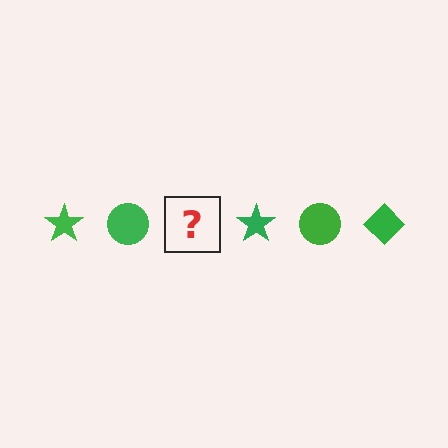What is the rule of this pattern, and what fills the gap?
The rule is that the pattern cycles through star, circle, diamond shapes in green. The gap should be filled with a green diamond.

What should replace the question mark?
The question mark should be replaced with a green diamond.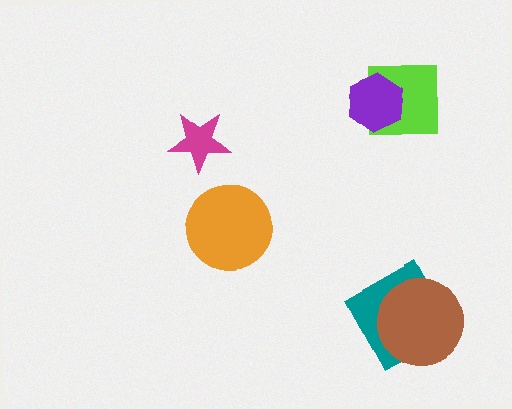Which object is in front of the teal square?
The brown circle is in front of the teal square.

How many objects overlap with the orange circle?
0 objects overlap with the orange circle.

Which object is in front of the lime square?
The purple hexagon is in front of the lime square.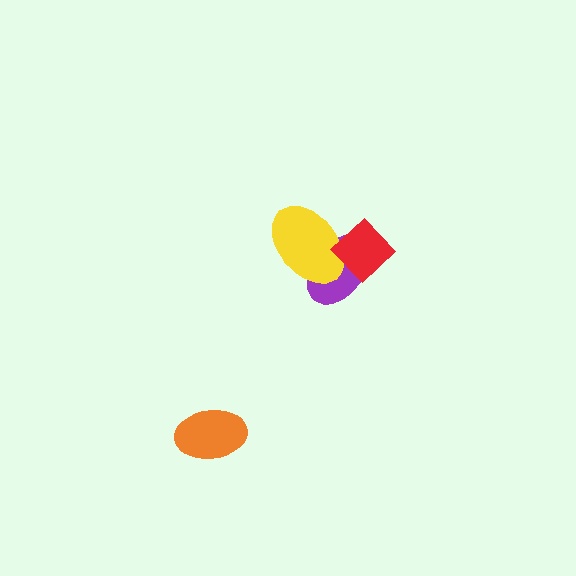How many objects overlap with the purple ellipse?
2 objects overlap with the purple ellipse.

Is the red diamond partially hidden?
No, no other shape covers it.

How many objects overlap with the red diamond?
2 objects overlap with the red diamond.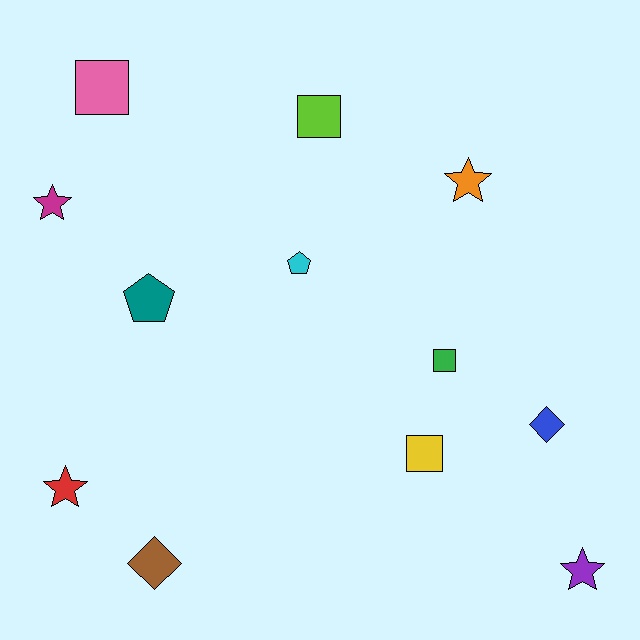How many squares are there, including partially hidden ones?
There are 4 squares.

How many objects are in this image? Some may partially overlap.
There are 12 objects.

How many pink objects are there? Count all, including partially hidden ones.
There is 1 pink object.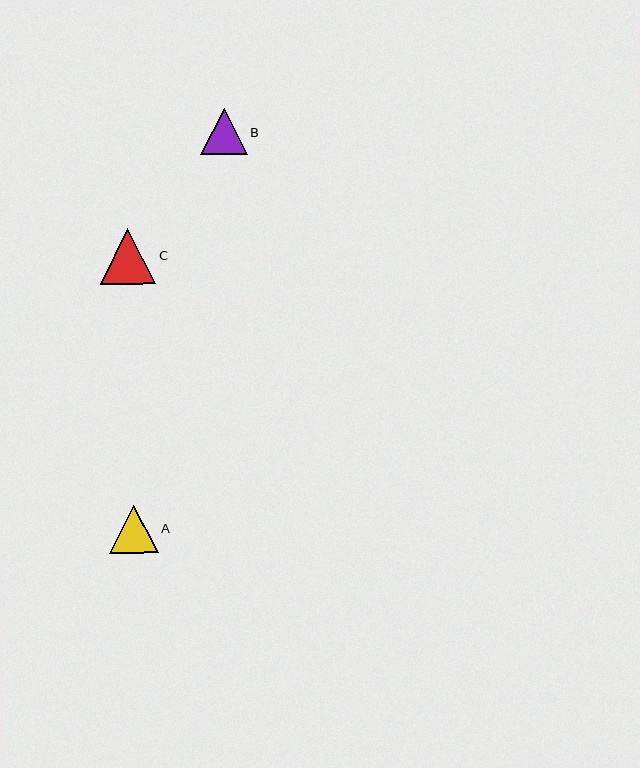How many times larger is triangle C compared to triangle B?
Triangle C is approximately 1.2 times the size of triangle B.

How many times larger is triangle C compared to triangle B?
Triangle C is approximately 1.2 times the size of triangle B.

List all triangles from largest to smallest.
From largest to smallest: C, A, B.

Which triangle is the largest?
Triangle C is the largest with a size of approximately 56 pixels.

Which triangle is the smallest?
Triangle B is the smallest with a size of approximately 47 pixels.